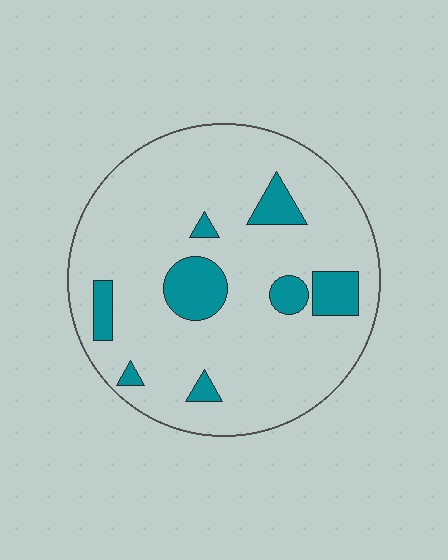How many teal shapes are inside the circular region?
8.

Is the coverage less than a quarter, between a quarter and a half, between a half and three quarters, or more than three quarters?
Less than a quarter.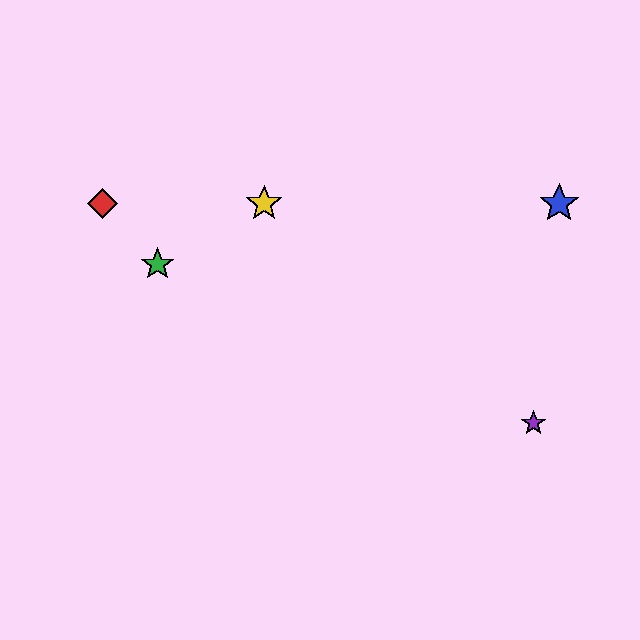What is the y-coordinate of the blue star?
The blue star is at y≈204.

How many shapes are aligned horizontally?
3 shapes (the red diamond, the blue star, the yellow star) are aligned horizontally.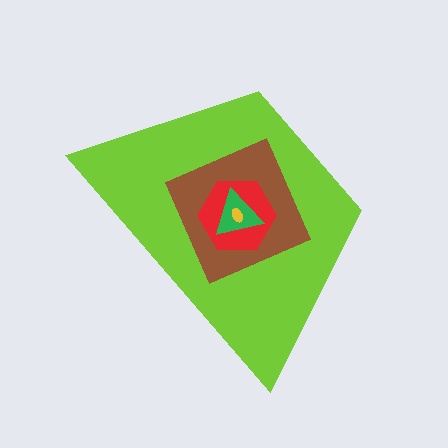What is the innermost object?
The yellow ellipse.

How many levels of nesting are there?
5.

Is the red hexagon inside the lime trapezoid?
Yes.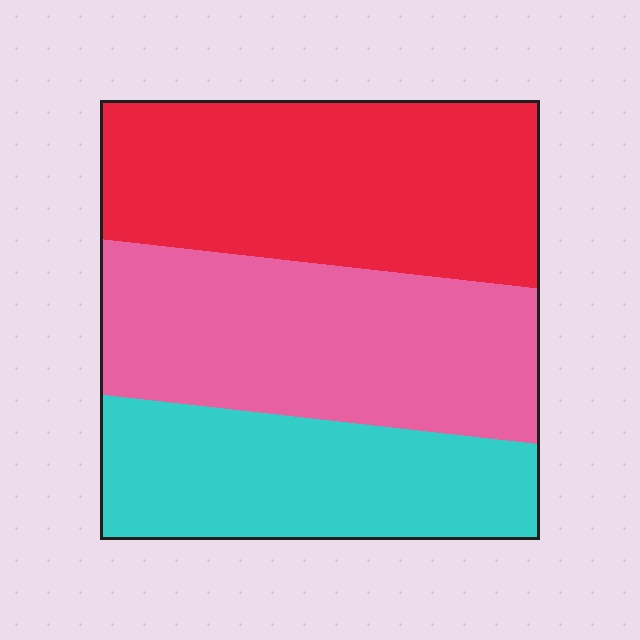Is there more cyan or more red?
Red.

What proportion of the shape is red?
Red takes up about three eighths (3/8) of the shape.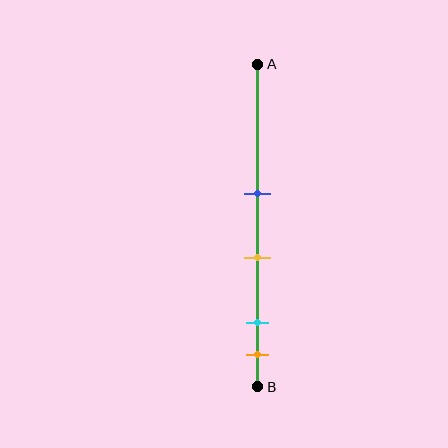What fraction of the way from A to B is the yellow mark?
The yellow mark is approximately 60% (0.6) of the way from A to B.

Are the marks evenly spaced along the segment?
No, the marks are not evenly spaced.